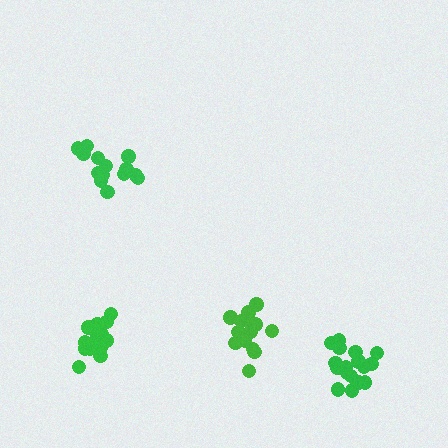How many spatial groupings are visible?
There are 4 spatial groupings.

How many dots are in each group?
Group 1: 14 dots, Group 2: 14 dots, Group 3: 18 dots, Group 4: 16 dots (62 total).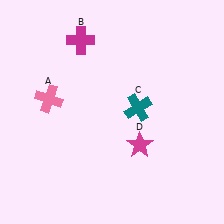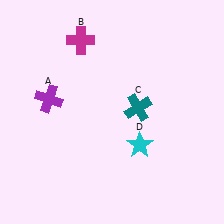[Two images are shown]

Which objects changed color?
A changed from pink to purple. D changed from magenta to cyan.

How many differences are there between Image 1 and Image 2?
There are 2 differences between the two images.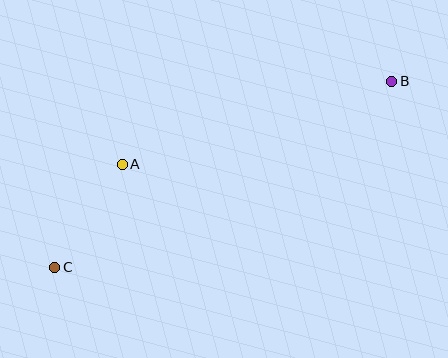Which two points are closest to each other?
Points A and C are closest to each other.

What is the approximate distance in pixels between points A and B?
The distance between A and B is approximately 282 pixels.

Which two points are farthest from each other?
Points B and C are farthest from each other.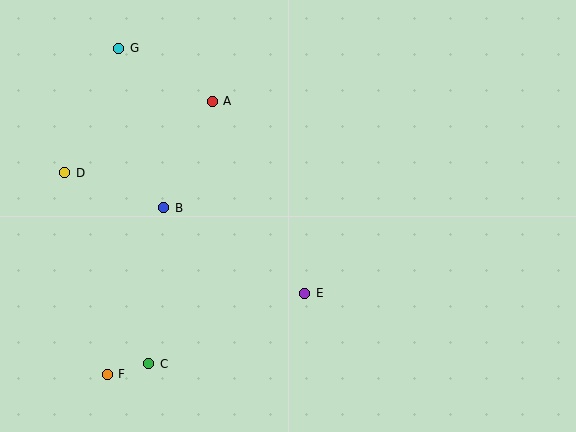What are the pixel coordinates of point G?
Point G is at (119, 48).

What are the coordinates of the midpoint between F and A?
The midpoint between F and A is at (160, 238).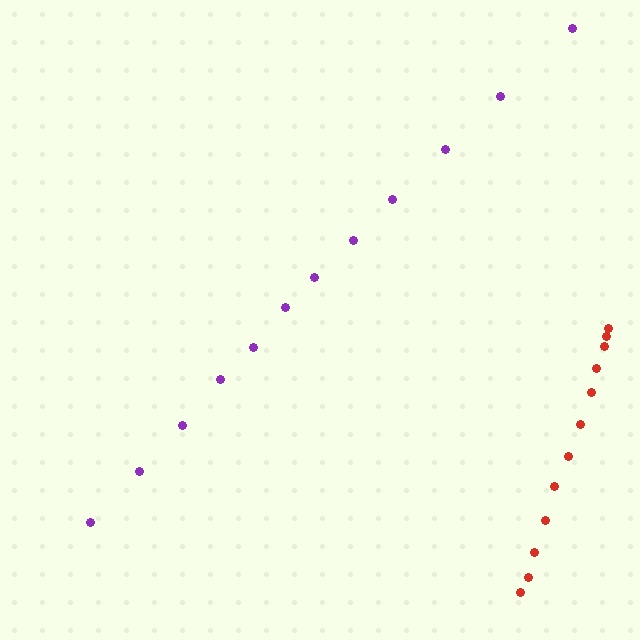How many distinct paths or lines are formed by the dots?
There are 2 distinct paths.